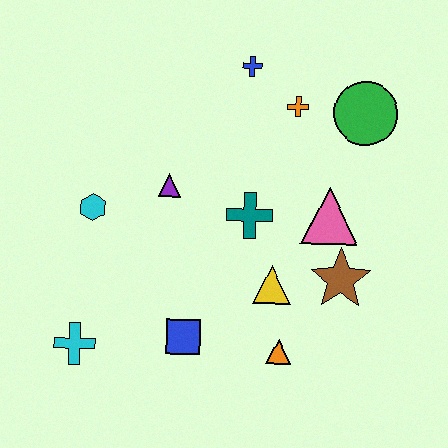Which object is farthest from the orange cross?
The cyan cross is farthest from the orange cross.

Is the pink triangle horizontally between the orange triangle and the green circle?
Yes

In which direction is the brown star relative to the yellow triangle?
The brown star is to the right of the yellow triangle.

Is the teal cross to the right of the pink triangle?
No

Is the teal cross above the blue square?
Yes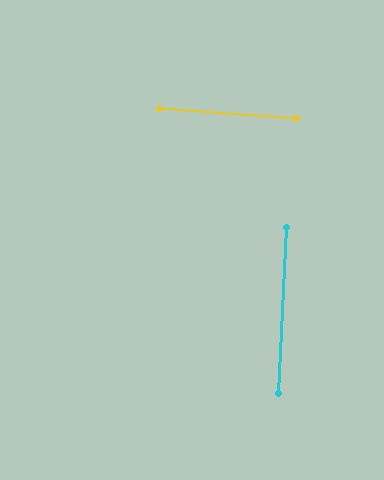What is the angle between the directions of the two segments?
Approximately 89 degrees.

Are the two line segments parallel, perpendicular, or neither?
Perpendicular — they meet at approximately 89°.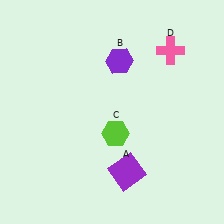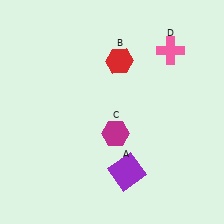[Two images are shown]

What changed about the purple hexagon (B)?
In Image 1, B is purple. In Image 2, it changed to red.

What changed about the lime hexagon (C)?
In Image 1, C is lime. In Image 2, it changed to magenta.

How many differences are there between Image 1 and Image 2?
There are 2 differences between the two images.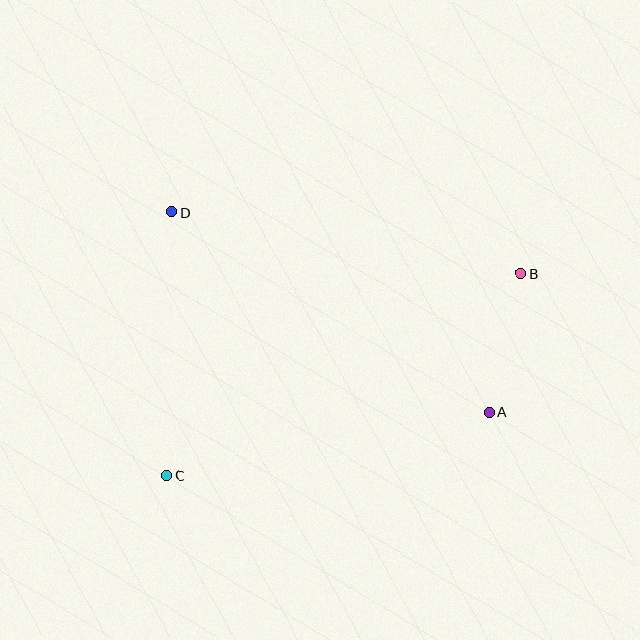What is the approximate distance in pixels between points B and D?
The distance between B and D is approximately 354 pixels.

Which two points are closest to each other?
Points A and B are closest to each other.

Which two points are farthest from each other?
Points B and C are farthest from each other.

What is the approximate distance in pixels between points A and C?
The distance between A and C is approximately 329 pixels.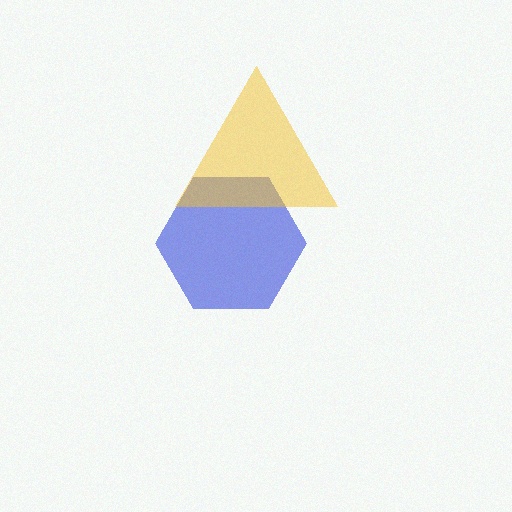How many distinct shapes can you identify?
There are 2 distinct shapes: a blue hexagon, a yellow triangle.